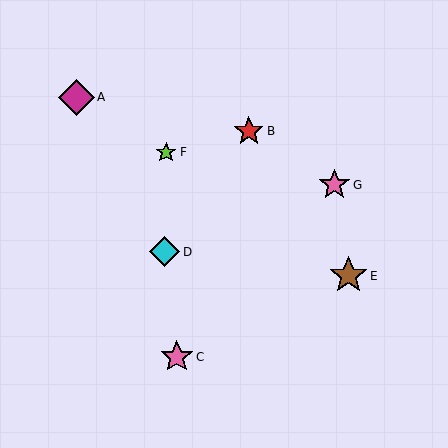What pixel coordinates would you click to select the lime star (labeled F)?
Click at (166, 153) to select the lime star F.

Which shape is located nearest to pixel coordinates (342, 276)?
The brown star (labeled E) at (349, 276) is nearest to that location.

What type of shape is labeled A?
Shape A is a magenta diamond.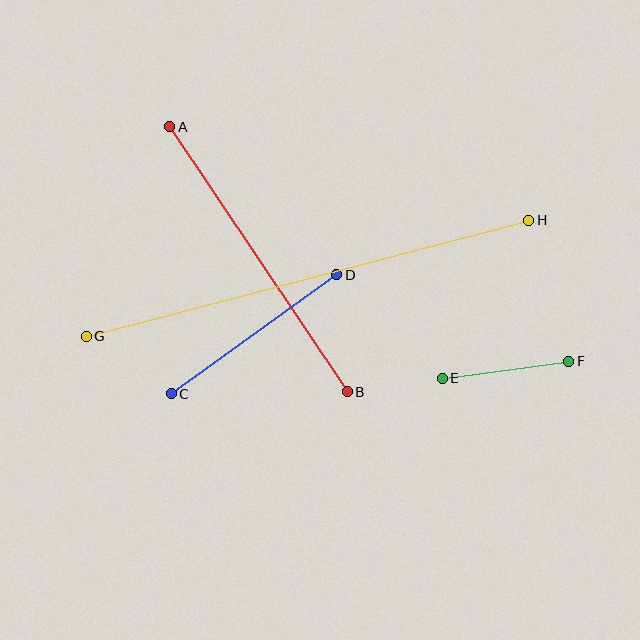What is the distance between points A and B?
The distance is approximately 319 pixels.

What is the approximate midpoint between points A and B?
The midpoint is at approximately (259, 259) pixels.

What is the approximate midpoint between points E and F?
The midpoint is at approximately (505, 370) pixels.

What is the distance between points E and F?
The distance is approximately 128 pixels.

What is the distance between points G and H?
The distance is approximately 457 pixels.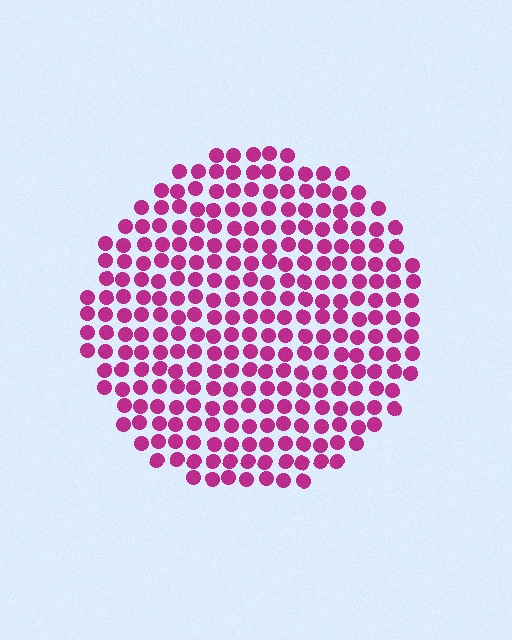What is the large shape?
The large shape is a circle.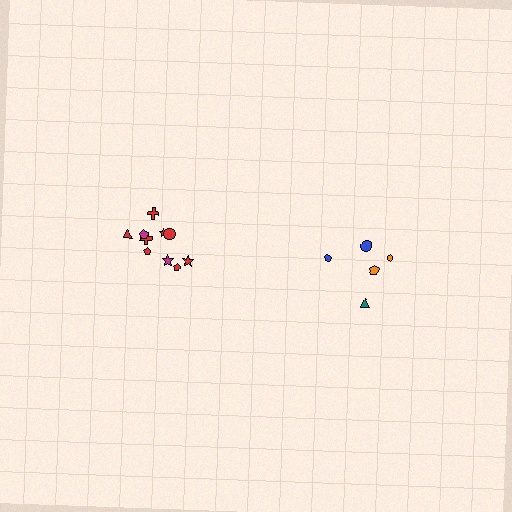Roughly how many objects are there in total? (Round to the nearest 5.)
Roughly 15 objects in total.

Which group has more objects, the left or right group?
The left group.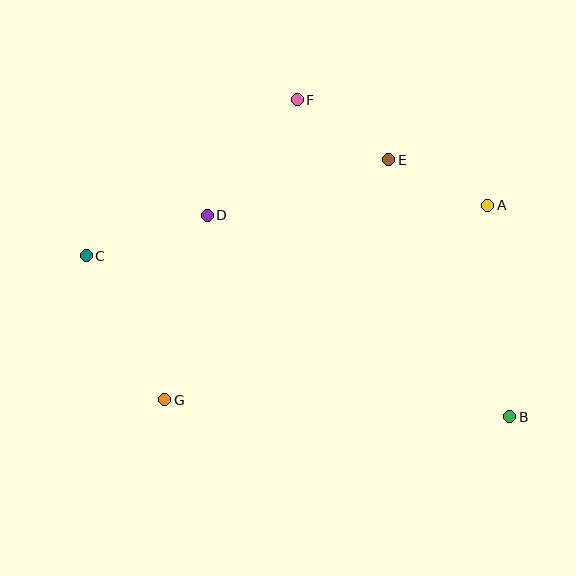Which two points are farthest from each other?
Points B and C are farthest from each other.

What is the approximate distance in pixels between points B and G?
The distance between B and G is approximately 345 pixels.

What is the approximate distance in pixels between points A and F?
The distance between A and F is approximately 218 pixels.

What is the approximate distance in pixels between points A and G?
The distance between A and G is approximately 377 pixels.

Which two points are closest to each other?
Points A and E are closest to each other.